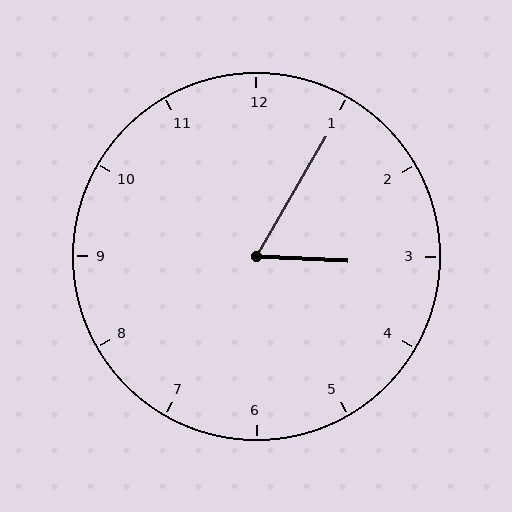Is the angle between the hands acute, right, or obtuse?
It is acute.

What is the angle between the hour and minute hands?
Approximately 62 degrees.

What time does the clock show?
3:05.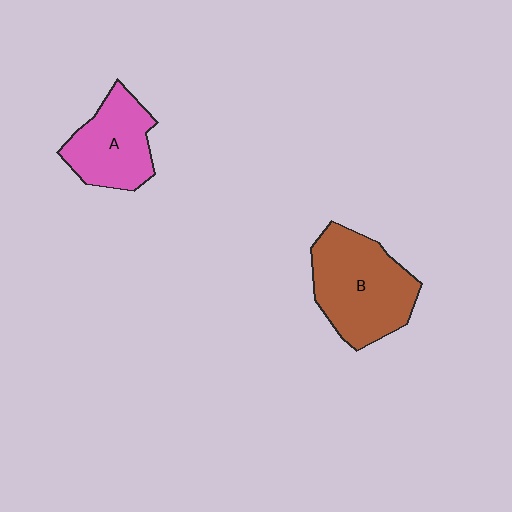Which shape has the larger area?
Shape B (brown).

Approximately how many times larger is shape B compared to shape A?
Approximately 1.4 times.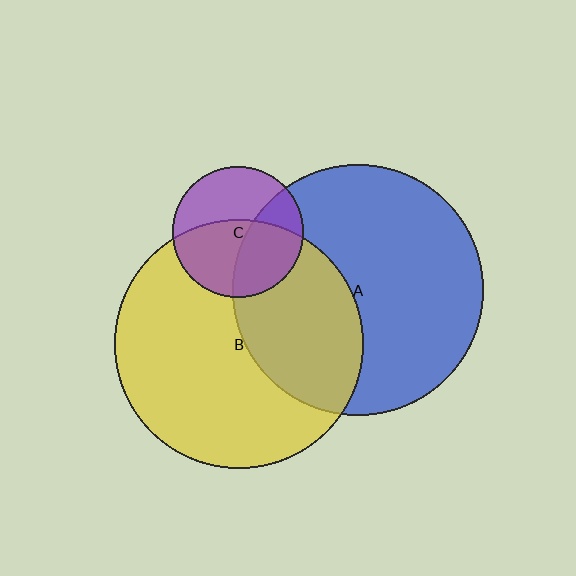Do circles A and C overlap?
Yes.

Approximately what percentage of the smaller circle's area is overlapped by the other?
Approximately 35%.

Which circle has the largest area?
Circle A (blue).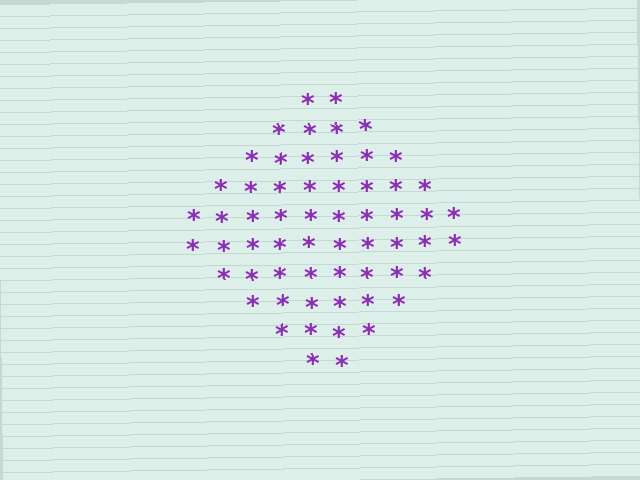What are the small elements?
The small elements are asterisks.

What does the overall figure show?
The overall figure shows a diamond.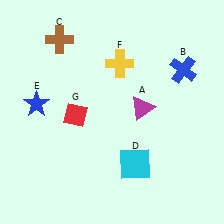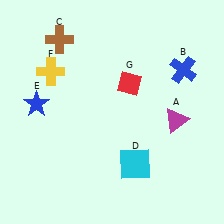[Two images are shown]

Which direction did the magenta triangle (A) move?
The magenta triangle (A) moved right.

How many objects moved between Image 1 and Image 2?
3 objects moved between the two images.